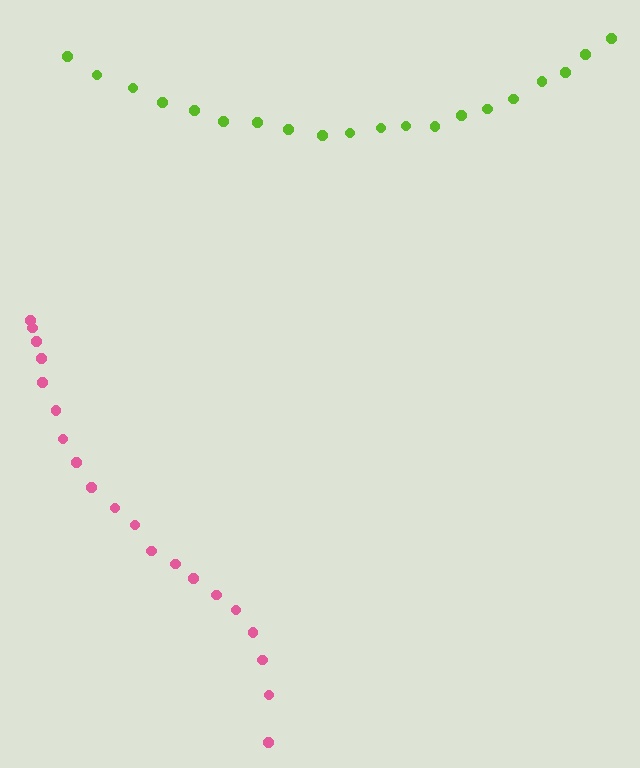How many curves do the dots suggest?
There are 2 distinct paths.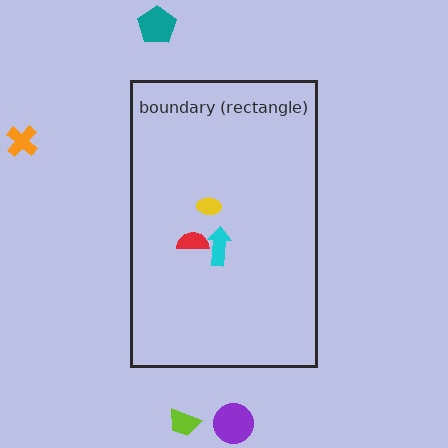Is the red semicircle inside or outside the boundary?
Inside.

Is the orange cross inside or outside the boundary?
Outside.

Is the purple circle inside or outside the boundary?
Outside.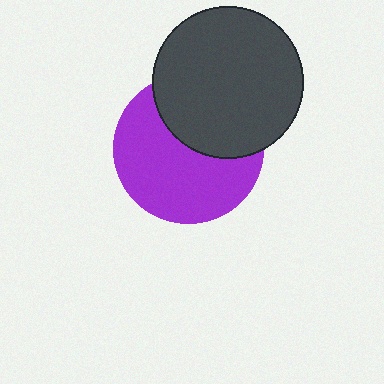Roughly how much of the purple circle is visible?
About half of it is visible (roughly 62%).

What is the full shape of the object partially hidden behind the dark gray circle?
The partially hidden object is a purple circle.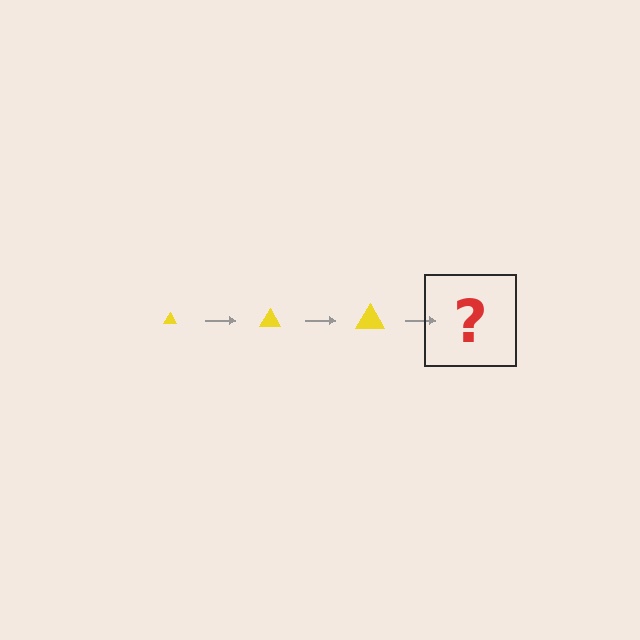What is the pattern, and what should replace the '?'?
The pattern is that the triangle gets progressively larger each step. The '?' should be a yellow triangle, larger than the previous one.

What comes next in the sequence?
The next element should be a yellow triangle, larger than the previous one.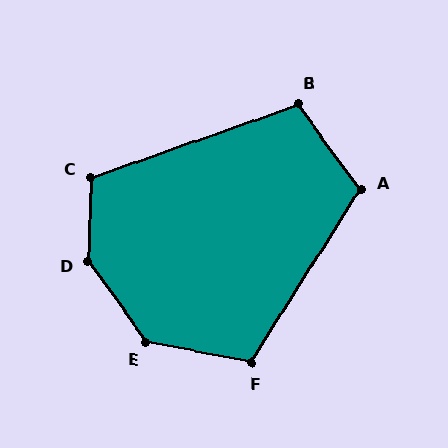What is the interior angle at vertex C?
Approximately 111 degrees (obtuse).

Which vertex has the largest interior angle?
D, at approximately 142 degrees.